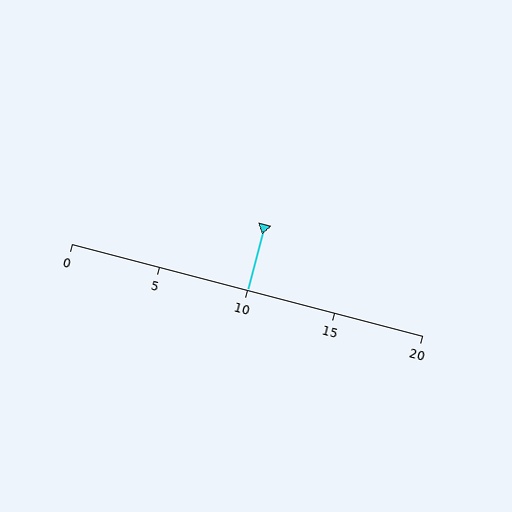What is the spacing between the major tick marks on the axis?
The major ticks are spaced 5 apart.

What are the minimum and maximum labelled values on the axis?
The axis runs from 0 to 20.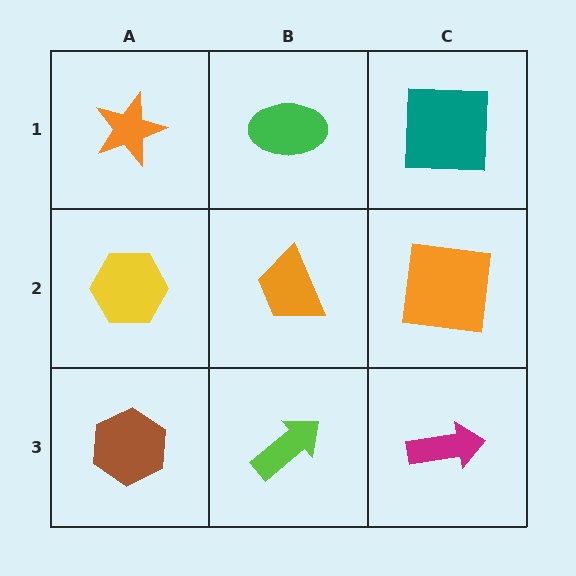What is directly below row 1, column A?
A yellow hexagon.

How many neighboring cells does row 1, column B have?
3.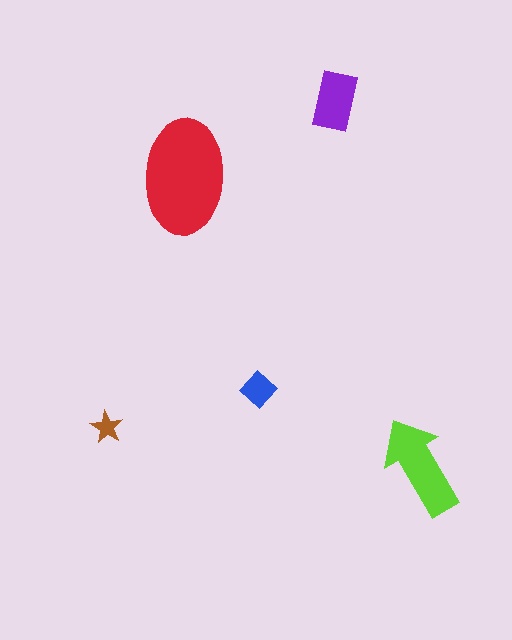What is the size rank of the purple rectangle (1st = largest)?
3rd.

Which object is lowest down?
The lime arrow is bottommost.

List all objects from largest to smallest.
The red ellipse, the lime arrow, the purple rectangle, the blue diamond, the brown star.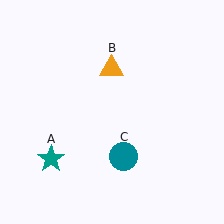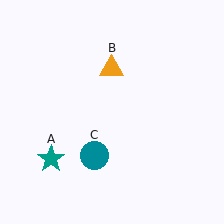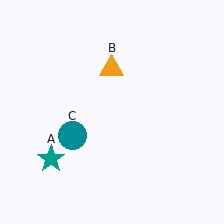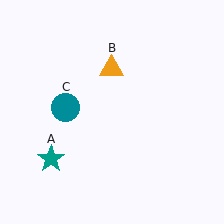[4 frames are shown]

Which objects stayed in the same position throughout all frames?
Teal star (object A) and orange triangle (object B) remained stationary.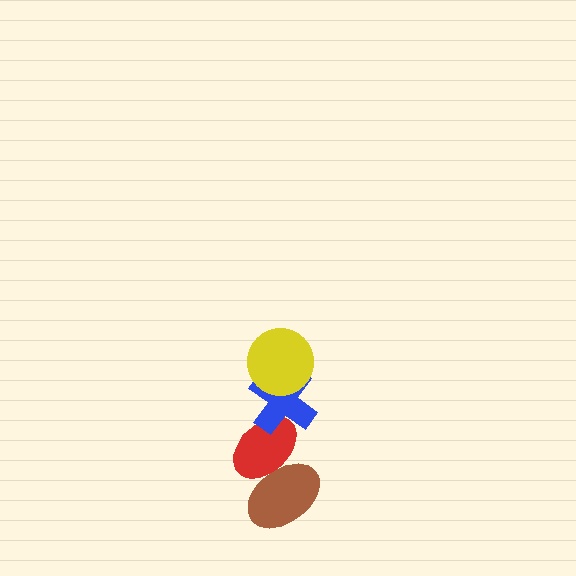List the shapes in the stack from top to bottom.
From top to bottom: the yellow circle, the blue cross, the red ellipse, the brown ellipse.